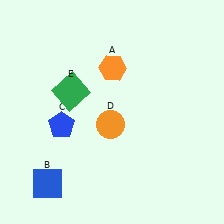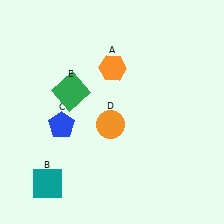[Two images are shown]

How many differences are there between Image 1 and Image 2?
There is 1 difference between the two images.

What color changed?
The square (B) changed from blue in Image 1 to teal in Image 2.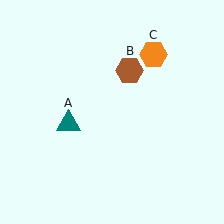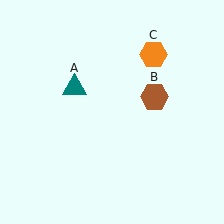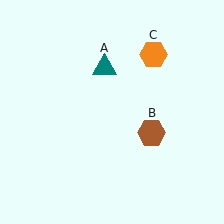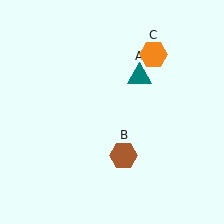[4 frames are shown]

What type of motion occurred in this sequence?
The teal triangle (object A), brown hexagon (object B) rotated clockwise around the center of the scene.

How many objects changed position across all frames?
2 objects changed position: teal triangle (object A), brown hexagon (object B).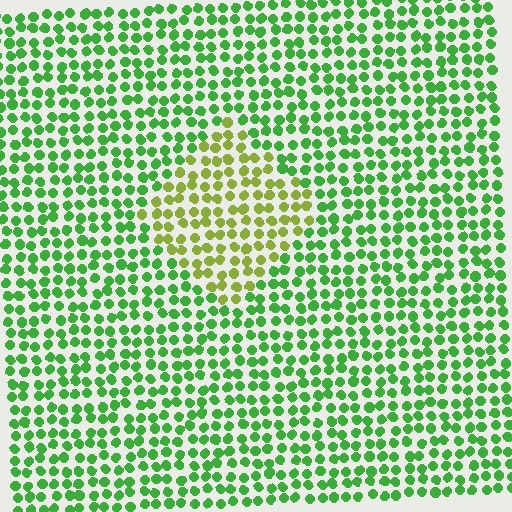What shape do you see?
I see a diamond.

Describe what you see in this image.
The image is filled with small green elements in a uniform arrangement. A diamond-shaped region is visible where the elements are tinted to a slightly different hue, forming a subtle color boundary.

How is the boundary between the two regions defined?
The boundary is defined purely by a slight shift in hue (about 41 degrees). Spacing, size, and orientation are identical on both sides.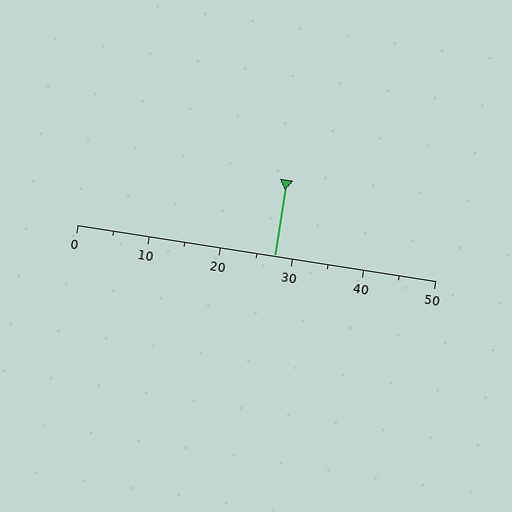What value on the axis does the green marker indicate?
The marker indicates approximately 27.5.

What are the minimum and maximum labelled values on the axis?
The axis runs from 0 to 50.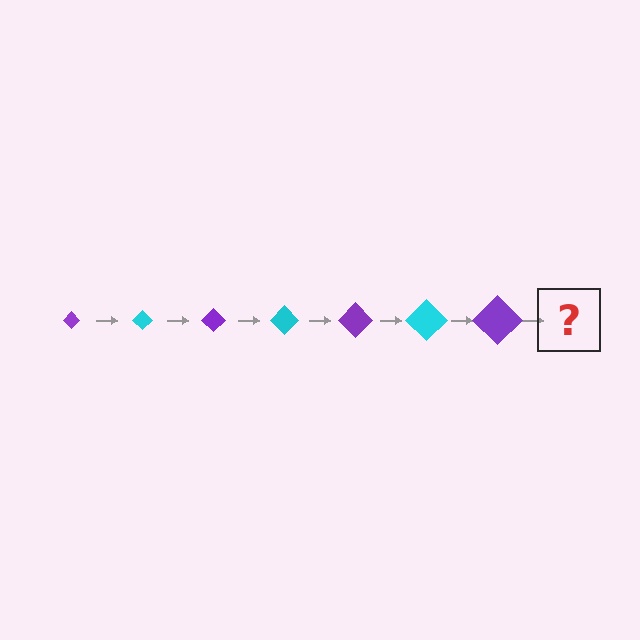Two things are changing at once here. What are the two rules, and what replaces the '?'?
The two rules are that the diamond grows larger each step and the color cycles through purple and cyan. The '?' should be a cyan diamond, larger than the previous one.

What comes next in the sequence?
The next element should be a cyan diamond, larger than the previous one.